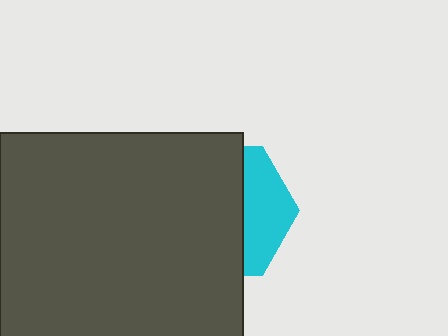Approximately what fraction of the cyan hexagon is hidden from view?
Roughly 67% of the cyan hexagon is hidden behind the dark gray rectangle.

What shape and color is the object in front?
The object in front is a dark gray rectangle.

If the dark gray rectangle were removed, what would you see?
You would see the complete cyan hexagon.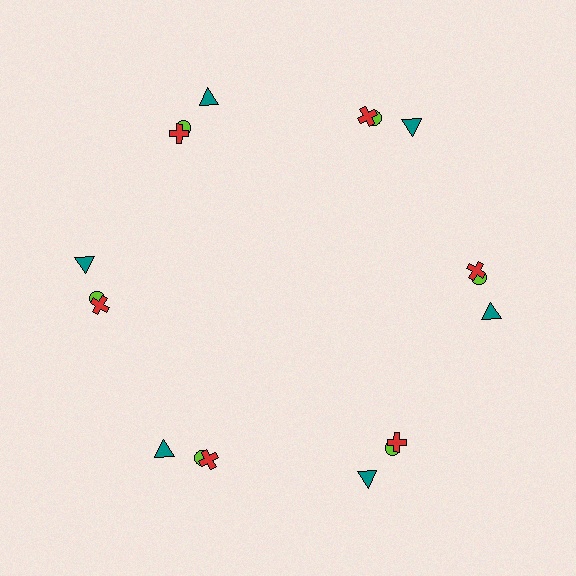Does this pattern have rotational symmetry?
Yes, this pattern has 6-fold rotational symmetry. It looks the same after rotating 60 degrees around the center.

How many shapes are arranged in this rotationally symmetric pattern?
There are 18 shapes, arranged in 6 groups of 3.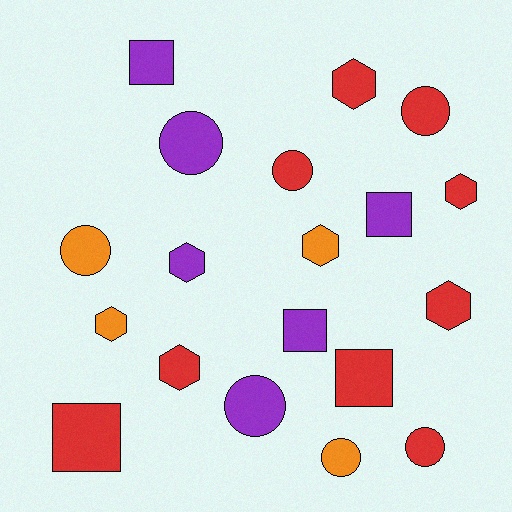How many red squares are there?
There are 2 red squares.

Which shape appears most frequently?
Circle, with 7 objects.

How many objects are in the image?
There are 19 objects.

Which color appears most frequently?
Red, with 9 objects.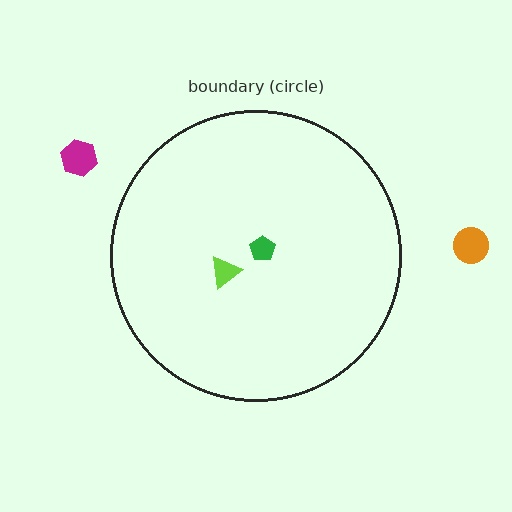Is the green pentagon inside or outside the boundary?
Inside.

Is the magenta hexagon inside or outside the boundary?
Outside.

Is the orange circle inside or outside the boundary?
Outside.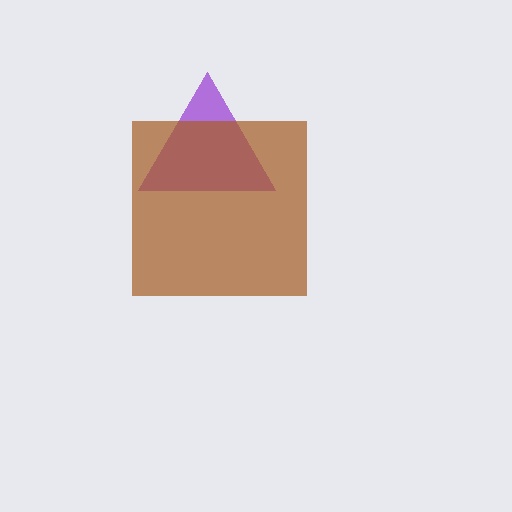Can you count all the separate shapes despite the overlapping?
Yes, there are 2 separate shapes.